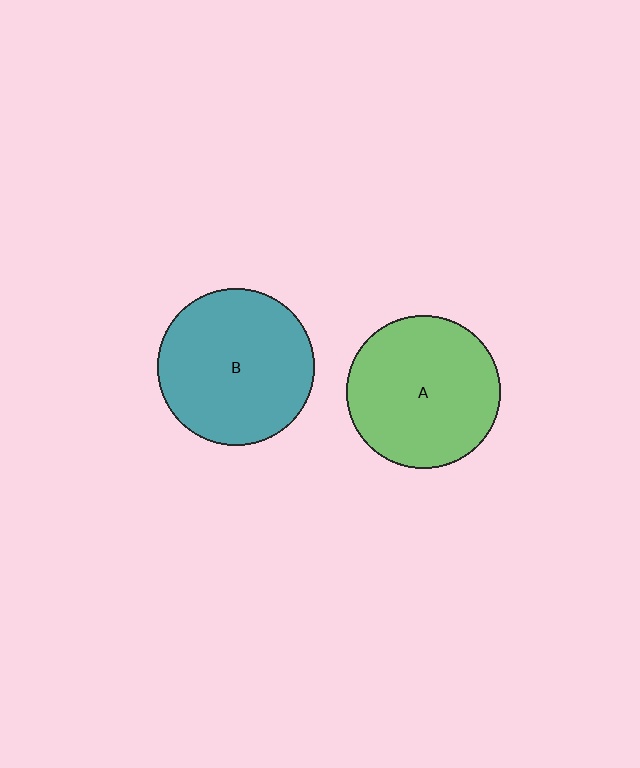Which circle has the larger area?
Circle B (teal).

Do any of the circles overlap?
No, none of the circles overlap.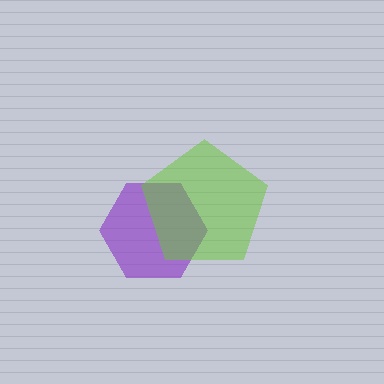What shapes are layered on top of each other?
The layered shapes are: a purple hexagon, a lime pentagon.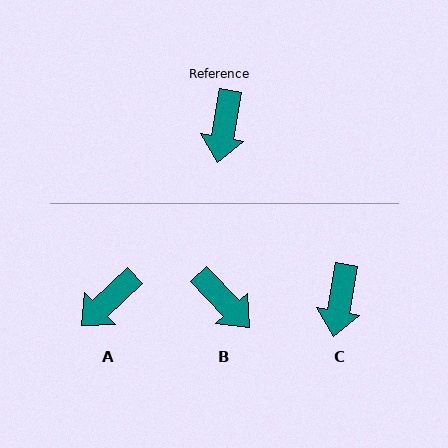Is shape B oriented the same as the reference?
No, it is off by about 53 degrees.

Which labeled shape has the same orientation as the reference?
C.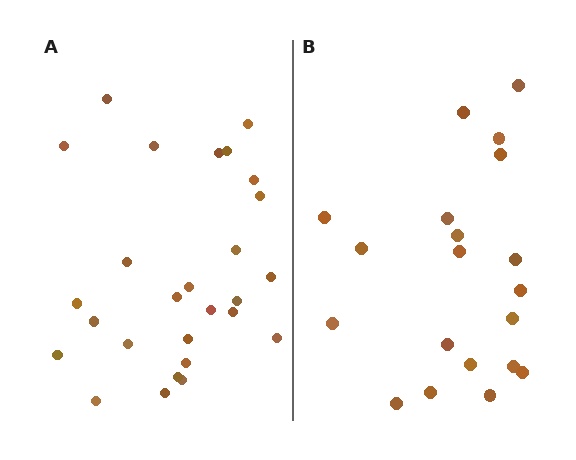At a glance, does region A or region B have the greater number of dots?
Region A (the left region) has more dots.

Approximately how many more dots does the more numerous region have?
Region A has roughly 8 or so more dots than region B.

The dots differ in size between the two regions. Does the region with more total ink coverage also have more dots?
No. Region B has more total ink coverage because its dots are larger, but region A actually contains more individual dots. Total area can be misleading — the number of items is what matters here.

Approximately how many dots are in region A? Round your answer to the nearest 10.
About 30 dots. (The exact count is 27, which rounds to 30.)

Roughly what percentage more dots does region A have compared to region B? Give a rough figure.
About 35% more.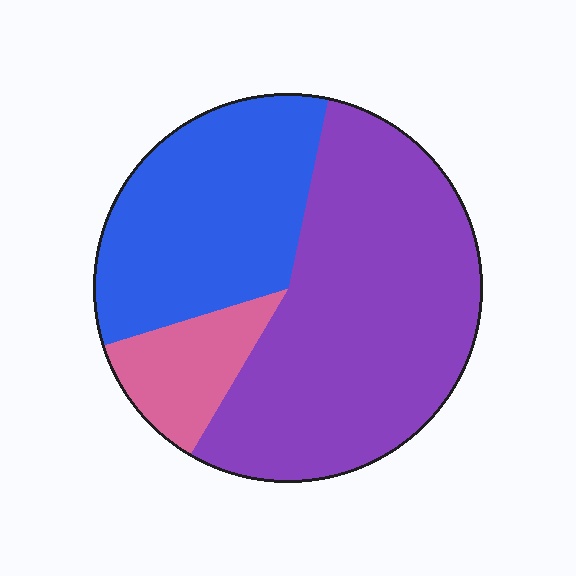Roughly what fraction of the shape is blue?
Blue takes up about one third (1/3) of the shape.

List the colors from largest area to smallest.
From largest to smallest: purple, blue, pink.